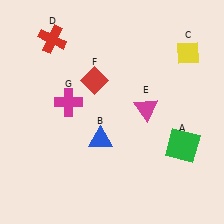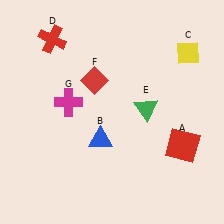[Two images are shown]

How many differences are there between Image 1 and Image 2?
There are 2 differences between the two images.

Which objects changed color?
A changed from green to red. E changed from magenta to green.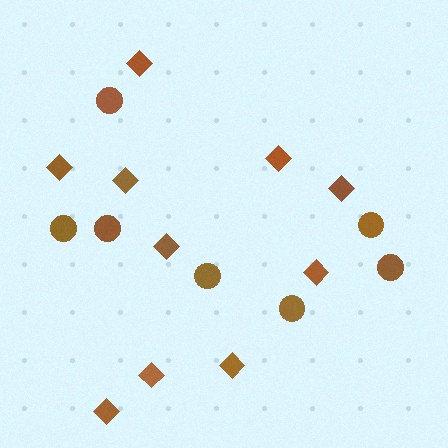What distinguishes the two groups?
There are 2 groups: one group of diamonds (10) and one group of circles (7).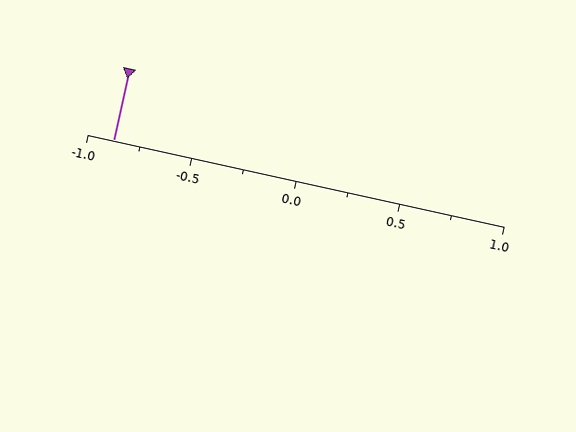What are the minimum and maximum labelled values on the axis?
The axis runs from -1.0 to 1.0.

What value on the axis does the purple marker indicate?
The marker indicates approximately -0.88.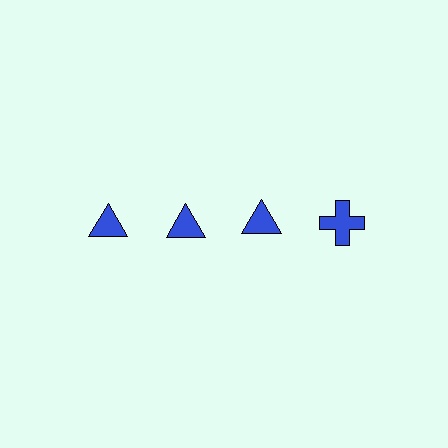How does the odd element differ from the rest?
It has a different shape: cross instead of triangle.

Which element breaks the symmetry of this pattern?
The blue cross in the top row, second from right column breaks the symmetry. All other shapes are blue triangles.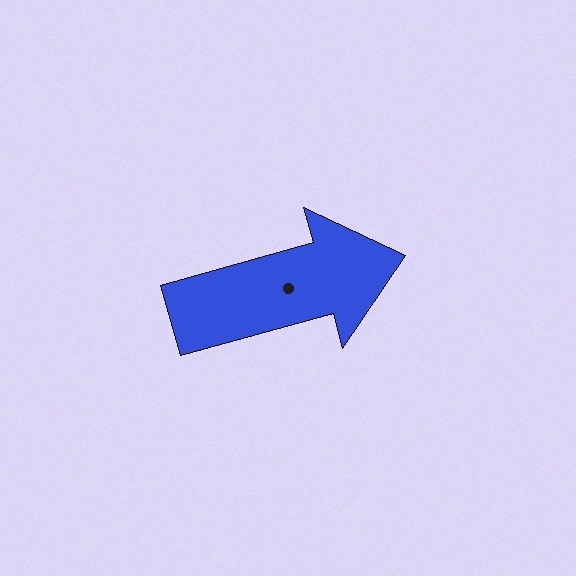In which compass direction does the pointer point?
East.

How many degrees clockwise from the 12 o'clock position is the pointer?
Approximately 75 degrees.